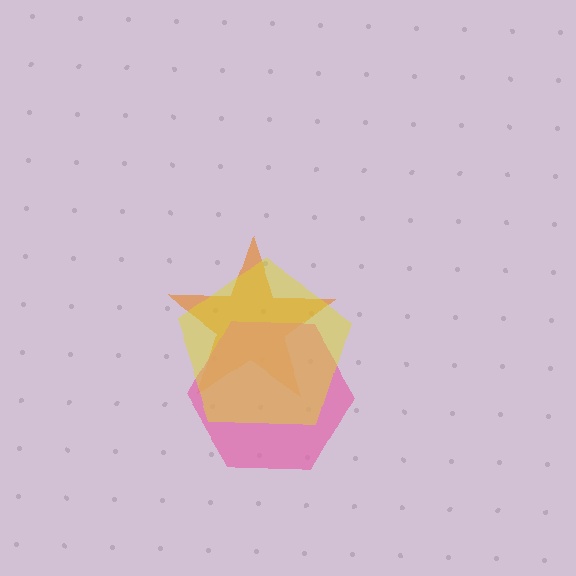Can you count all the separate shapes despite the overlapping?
Yes, there are 3 separate shapes.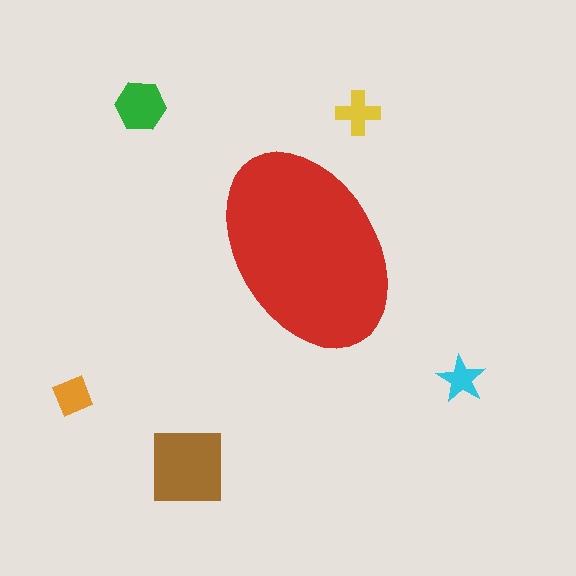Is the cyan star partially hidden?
No, the cyan star is fully visible.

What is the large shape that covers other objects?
A red ellipse.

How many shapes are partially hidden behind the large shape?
0 shapes are partially hidden.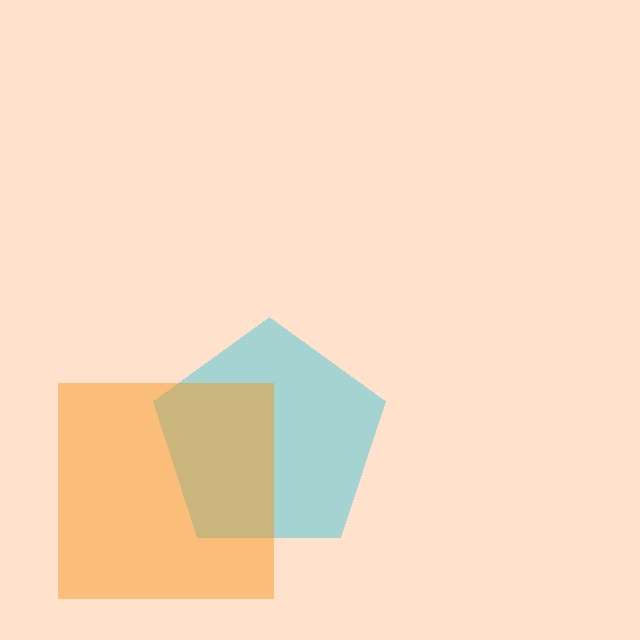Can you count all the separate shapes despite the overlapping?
Yes, there are 2 separate shapes.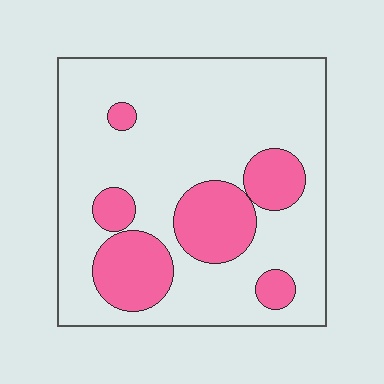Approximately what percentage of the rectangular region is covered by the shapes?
Approximately 25%.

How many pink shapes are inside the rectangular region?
6.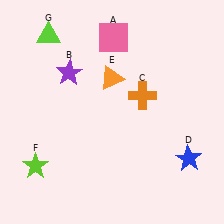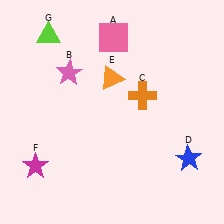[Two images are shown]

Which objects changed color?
B changed from purple to pink. F changed from lime to magenta.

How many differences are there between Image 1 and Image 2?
There are 2 differences between the two images.